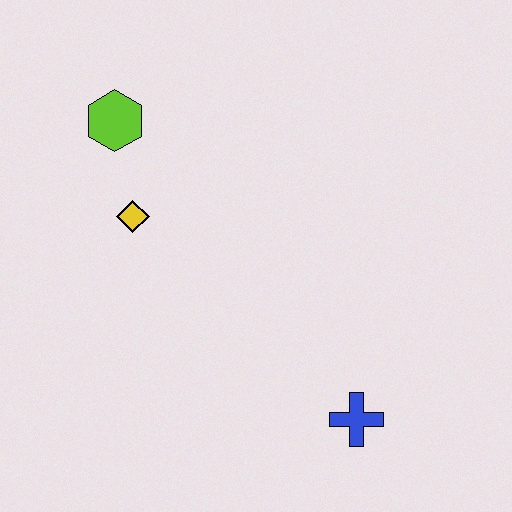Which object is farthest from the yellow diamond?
The blue cross is farthest from the yellow diamond.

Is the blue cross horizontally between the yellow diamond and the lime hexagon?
No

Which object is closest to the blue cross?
The yellow diamond is closest to the blue cross.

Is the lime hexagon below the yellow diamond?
No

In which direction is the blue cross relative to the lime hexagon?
The blue cross is below the lime hexagon.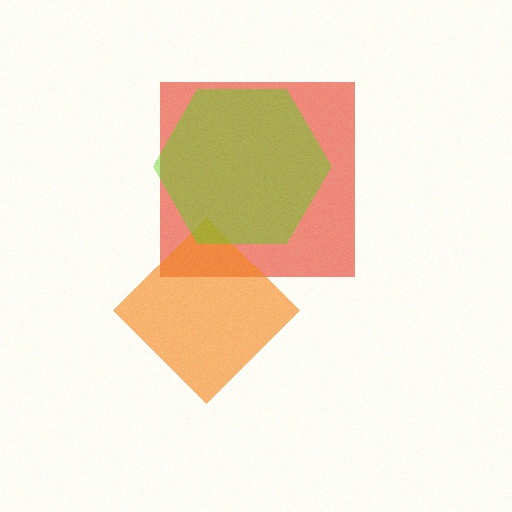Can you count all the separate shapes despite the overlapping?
Yes, there are 3 separate shapes.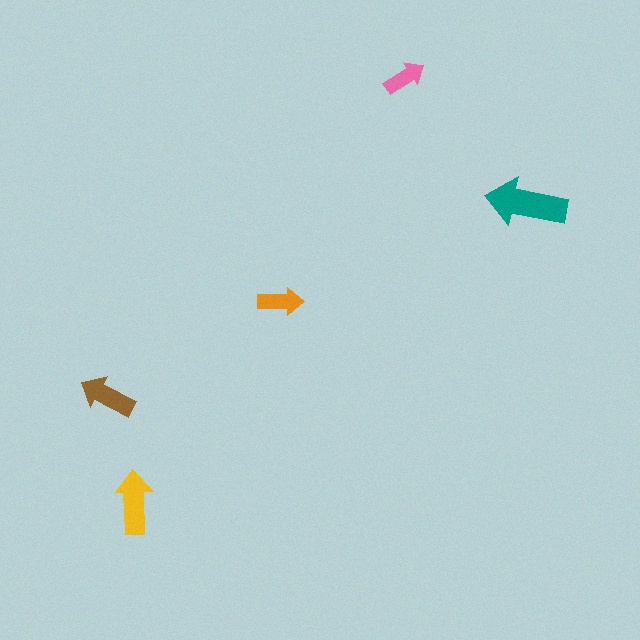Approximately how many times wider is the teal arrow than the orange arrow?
About 2 times wider.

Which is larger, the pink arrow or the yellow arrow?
The yellow one.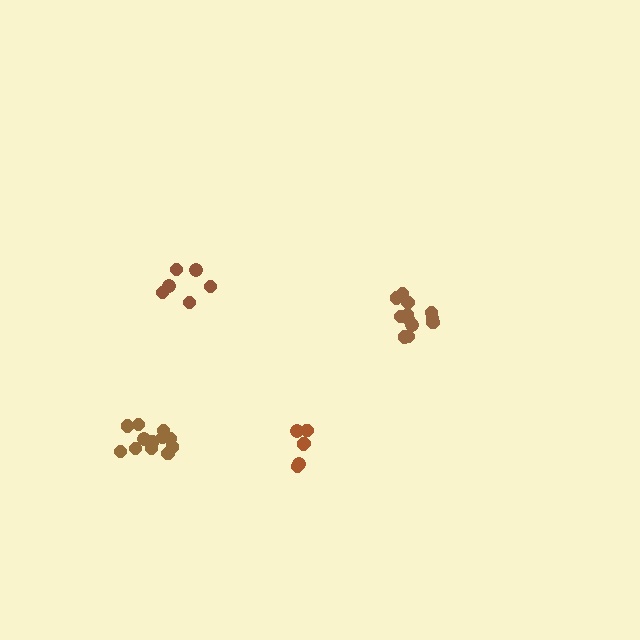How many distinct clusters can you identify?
There are 4 distinct clusters.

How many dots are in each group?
Group 1: 12 dots, Group 2: 12 dots, Group 3: 6 dots, Group 4: 6 dots (36 total).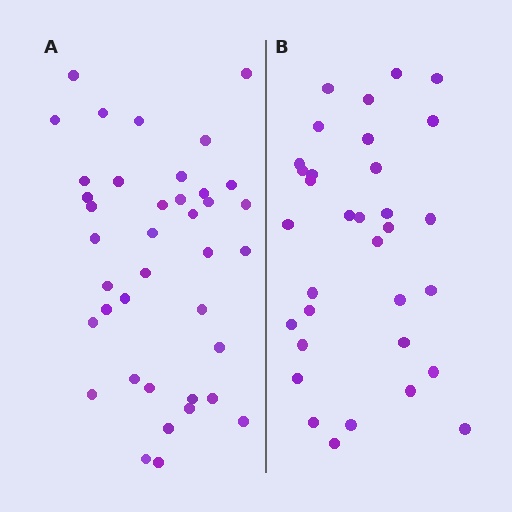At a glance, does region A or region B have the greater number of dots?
Region A (the left region) has more dots.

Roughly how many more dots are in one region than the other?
Region A has about 6 more dots than region B.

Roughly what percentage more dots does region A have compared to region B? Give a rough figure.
About 20% more.